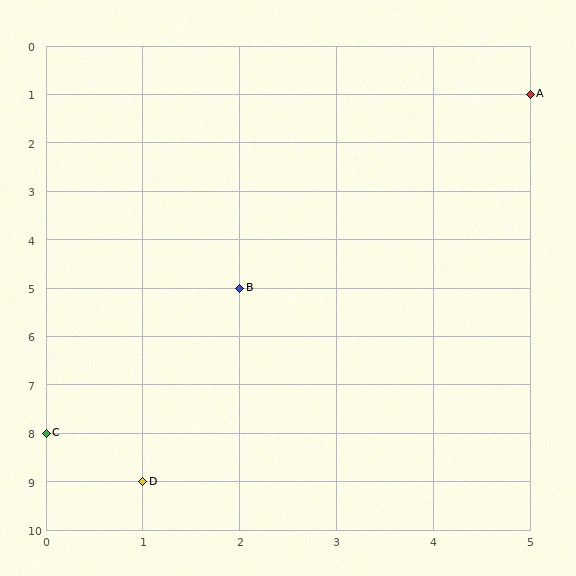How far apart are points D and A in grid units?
Points D and A are 4 columns and 8 rows apart (about 8.9 grid units diagonally).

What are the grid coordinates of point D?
Point D is at grid coordinates (1, 9).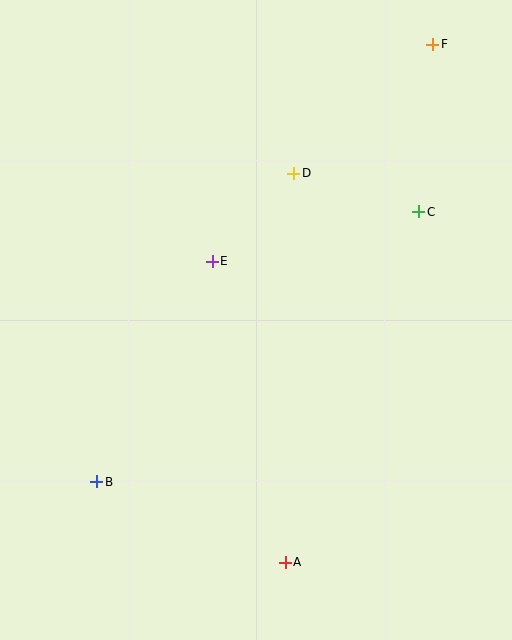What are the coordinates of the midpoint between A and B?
The midpoint between A and B is at (191, 522).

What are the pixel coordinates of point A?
Point A is at (285, 562).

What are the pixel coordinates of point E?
Point E is at (212, 261).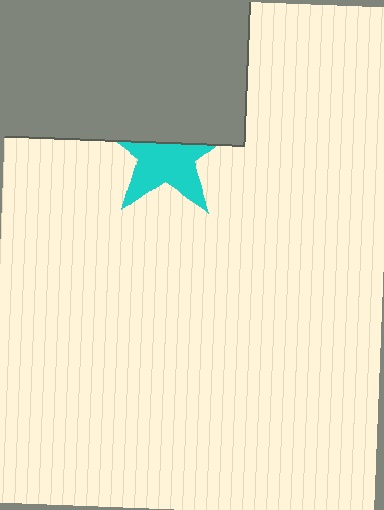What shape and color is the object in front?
The object in front is a gray rectangle.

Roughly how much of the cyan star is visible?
About half of it is visible (roughly 56%).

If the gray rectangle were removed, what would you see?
You would see the complete cyan star.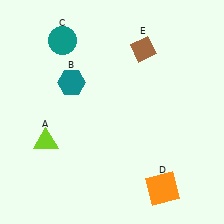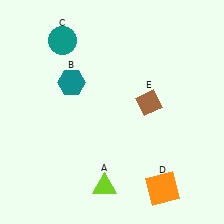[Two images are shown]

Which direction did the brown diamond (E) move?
The brown diamond (E) moved down.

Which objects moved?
The objects that moved are: the lime triangle (A), the brown diamond (E).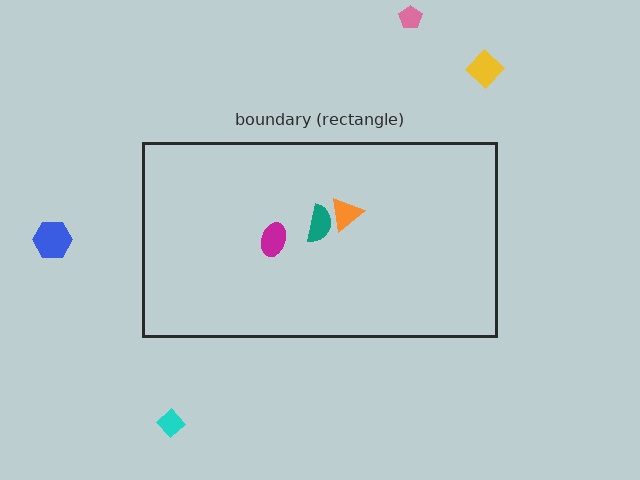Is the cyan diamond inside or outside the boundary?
Outside.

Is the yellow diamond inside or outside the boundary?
Outside.